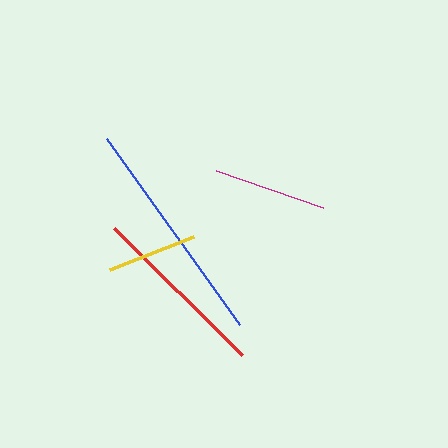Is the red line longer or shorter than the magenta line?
The red line is longer than the magenta line.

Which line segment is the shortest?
The yellow line is the shortest at approximately 90 pixels.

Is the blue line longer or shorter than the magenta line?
The blue line is longer than the magenta line.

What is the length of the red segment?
The red segment is approximately 180 pixels long.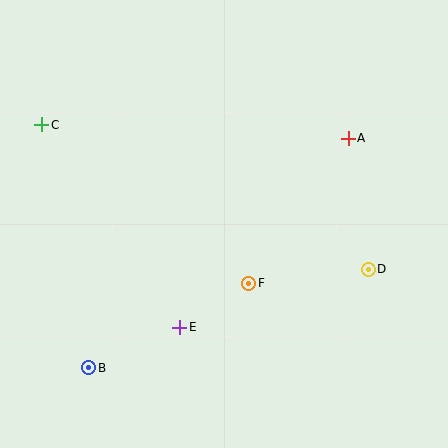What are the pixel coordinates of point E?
Point E is at (180, 327).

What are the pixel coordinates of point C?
Point C is at (42, 125).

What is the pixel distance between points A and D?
The distance between A and D is 133 pixels.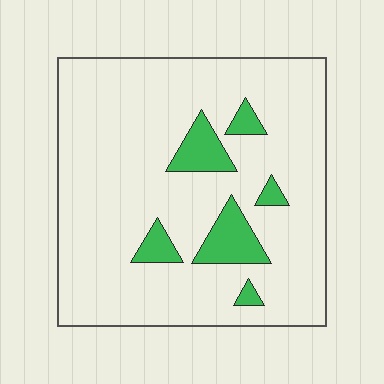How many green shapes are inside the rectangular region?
6.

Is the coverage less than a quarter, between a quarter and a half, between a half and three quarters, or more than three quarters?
Less than a quarter.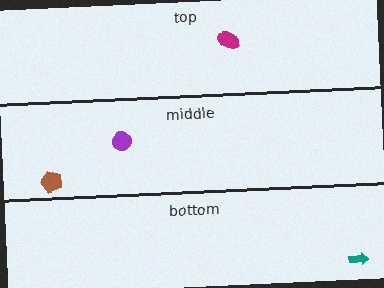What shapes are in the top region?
The magenta ellipse.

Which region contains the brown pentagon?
The middle region.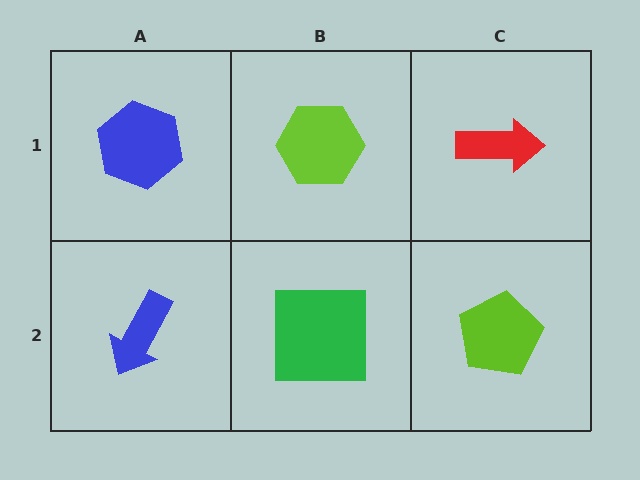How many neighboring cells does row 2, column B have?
3.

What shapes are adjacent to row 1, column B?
A green square (row 2, column B), a blue hexagon (row 1, column A), a red arrow (row 1, column C).